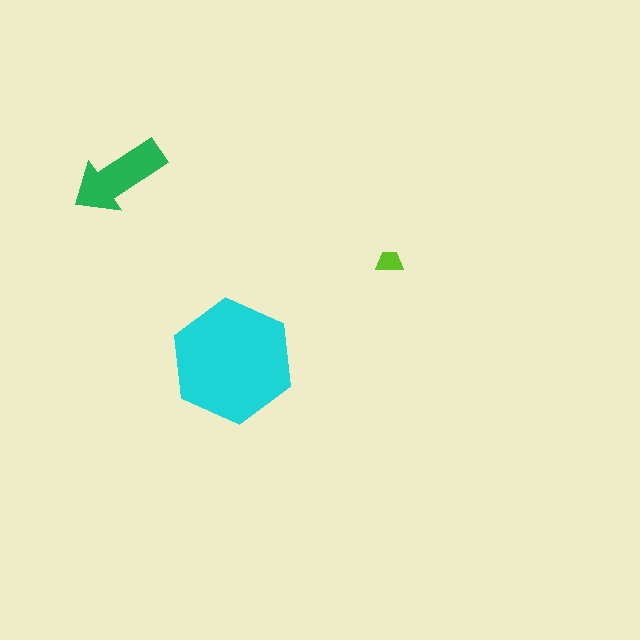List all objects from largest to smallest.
The cyan hexagon, the green arrow, the lime trapezoid.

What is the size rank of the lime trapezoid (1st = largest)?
3rd.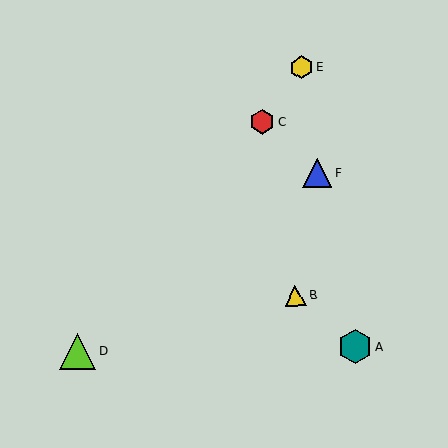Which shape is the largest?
The lime triangle (labeled D) is the largest.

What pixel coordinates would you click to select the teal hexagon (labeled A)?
Click at (355, 347) to select the teal hexagon A.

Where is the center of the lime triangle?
The center of the lime triangle is at (78, 351).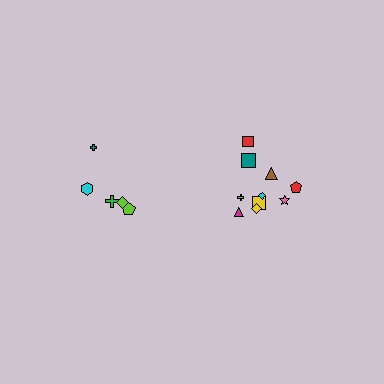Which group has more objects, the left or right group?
The right group.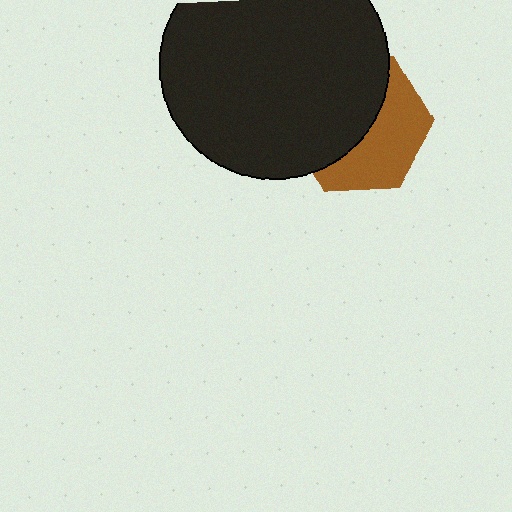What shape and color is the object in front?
The object in front is a black circle.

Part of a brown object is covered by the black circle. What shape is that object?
It is a hexagon.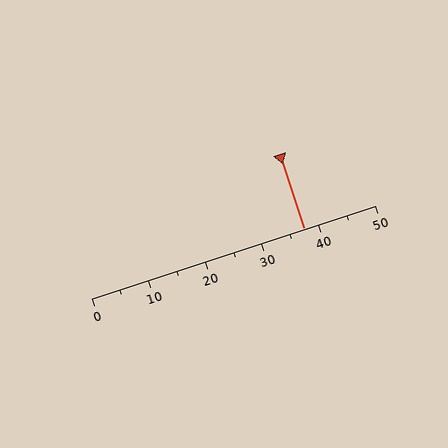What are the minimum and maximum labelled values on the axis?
The axis runs from 0 to 50.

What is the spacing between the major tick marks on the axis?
The major ticks are spaced 10 apart.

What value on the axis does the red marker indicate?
The marker indicates approximately 37.5.